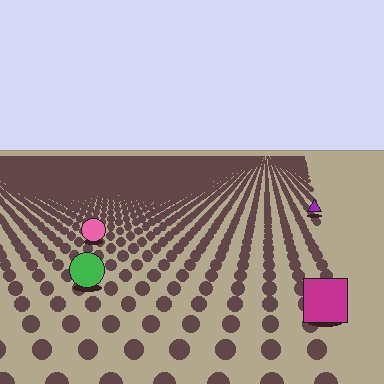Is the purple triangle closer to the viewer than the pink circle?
No. The pink circle is closer — you can tell from the texture gradient: the ground texture is coarser near it.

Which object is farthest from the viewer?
The purple triangle is farthest from the viewer. It appears smaller and the ground texture around it is denser.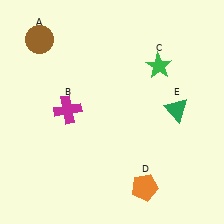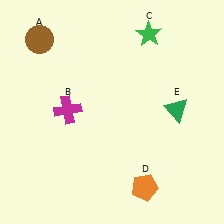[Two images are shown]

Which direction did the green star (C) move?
The green star (C) moved up.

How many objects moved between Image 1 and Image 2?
1 object moved between the two images.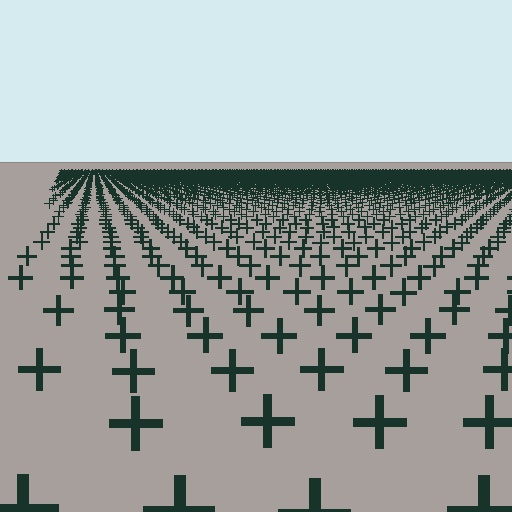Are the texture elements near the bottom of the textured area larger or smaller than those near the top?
Larger. Near the bottom, elements are closer to the viewer and appear at a bigger on-screen size.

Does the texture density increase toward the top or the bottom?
Density increases toward the top.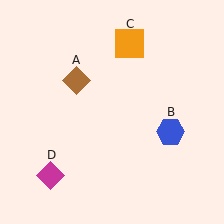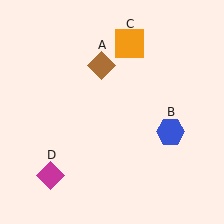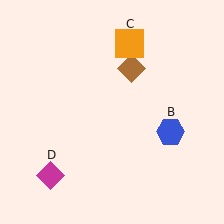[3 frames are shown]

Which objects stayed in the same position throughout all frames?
Blue hexagon (object B) and orange square (object C) and magenta diamond (object D) remained stationary.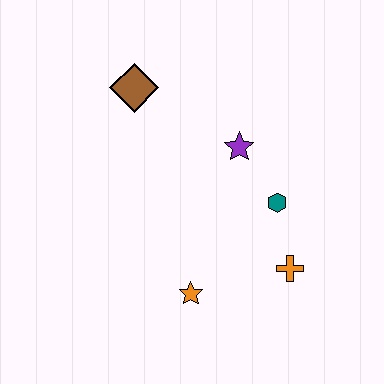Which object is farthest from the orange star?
The brown diamond is farthest from the orange star.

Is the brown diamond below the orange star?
No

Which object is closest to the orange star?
The orange cross is closest to the orange star.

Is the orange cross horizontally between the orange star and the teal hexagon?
No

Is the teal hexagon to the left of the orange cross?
Yes